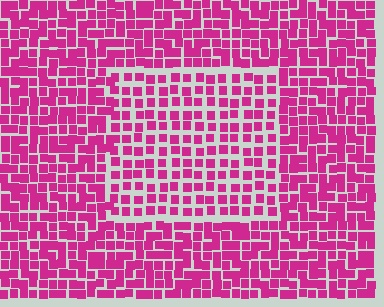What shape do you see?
I see a rectangle.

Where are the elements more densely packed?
The elements are more densely packed outside the rectangle boundary.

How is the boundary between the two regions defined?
The boundary is defined by a change in element density (approximately 1.6x ratio). All elements are the same color, size, and shape.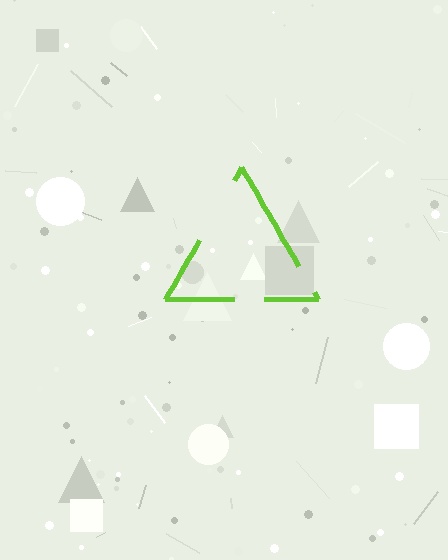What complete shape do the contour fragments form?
The contour fragments form a triangle.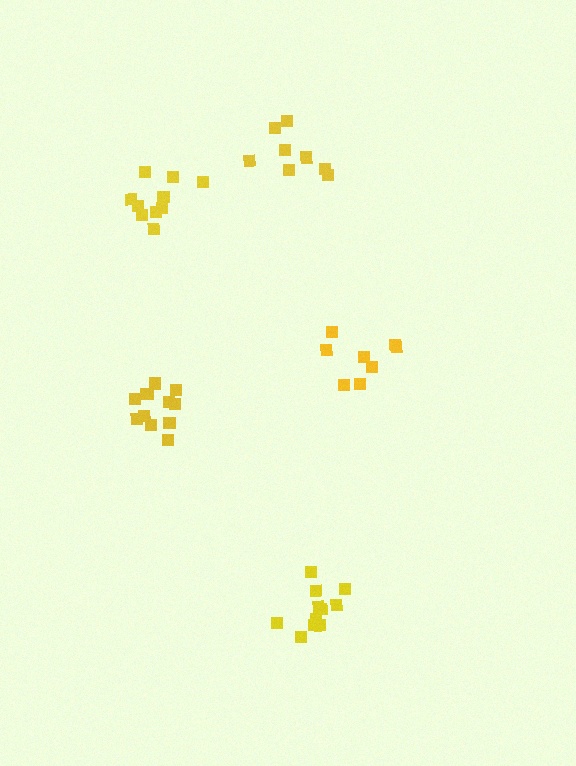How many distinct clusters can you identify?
There are 5 distinct clusters.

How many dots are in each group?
Group 1: 10 dots, Group 2: 13 dots, Group 3: 8 dots, Group 4: 11 dots, Group 5: 8 dots (50 total).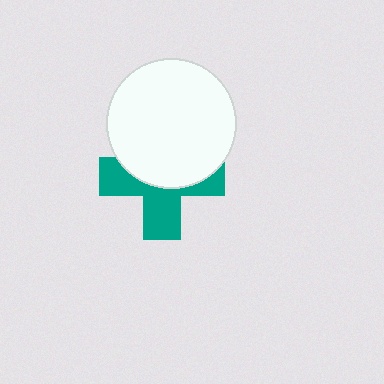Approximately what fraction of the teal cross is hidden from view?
Roughly 51% of the teal cross is hidden behind the white circle.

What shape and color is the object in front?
The object in front is a white circle.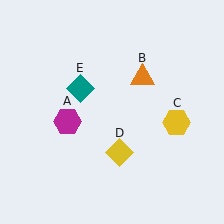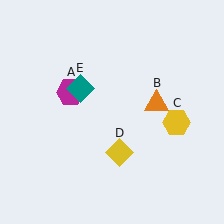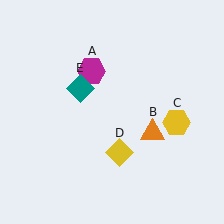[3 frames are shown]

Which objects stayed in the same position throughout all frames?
Yellow hexagon (object C) and yellow diamond (object D) and teal diamond (object E) remained stationary.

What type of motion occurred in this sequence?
The magenta hexagon (object A), orange triangle (object B) rotated clockwise around the center of the scene.